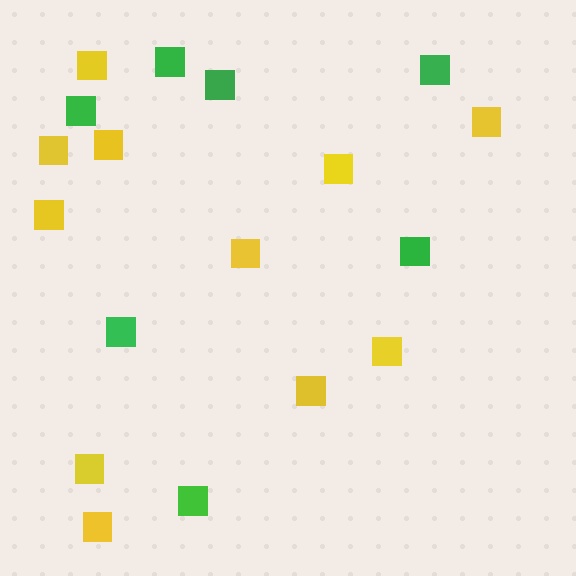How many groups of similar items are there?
There are 2 groups: one group of yellow squares (11) and one group of green squares (7).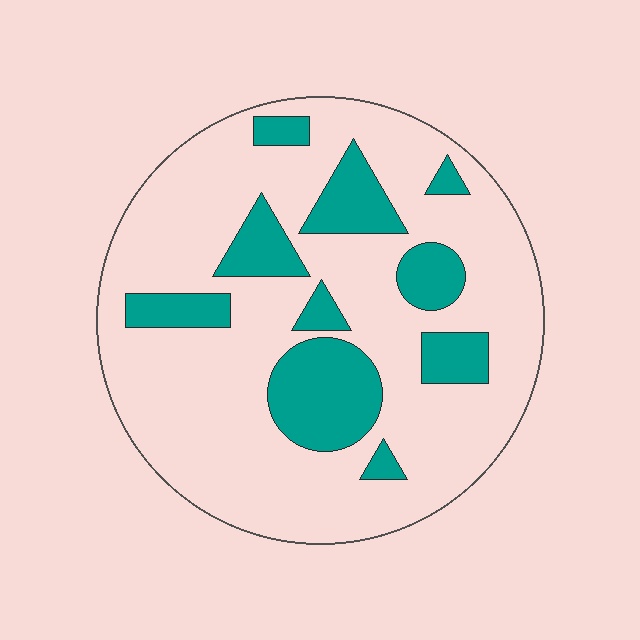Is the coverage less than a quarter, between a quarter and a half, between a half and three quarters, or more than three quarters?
Less than a quarter.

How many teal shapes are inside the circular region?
10.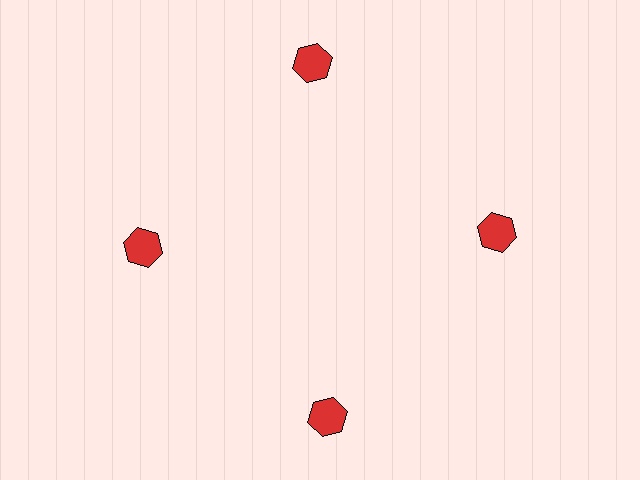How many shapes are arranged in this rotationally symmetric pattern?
There are 4 shapes, arranged in 4 groups of 1.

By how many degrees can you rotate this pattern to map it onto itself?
The pattern maps onto itself every 90 degrees of rotation.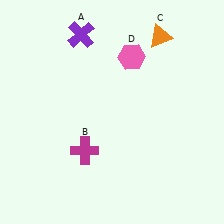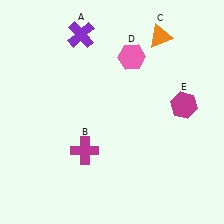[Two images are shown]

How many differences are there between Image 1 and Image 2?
There is 1 difference between the two images.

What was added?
A magenta hexagon (E) was added in Image 2.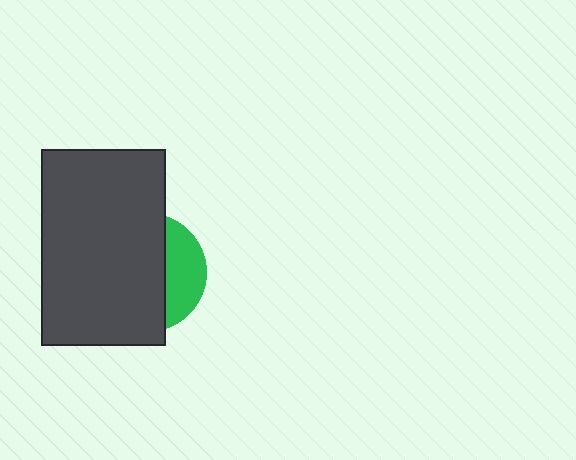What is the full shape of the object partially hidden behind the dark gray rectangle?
The partially hidden object is a green circle.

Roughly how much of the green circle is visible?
A small part of it is visible (roughly 31%).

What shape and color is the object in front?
The object in front is a dark gray rectangle.